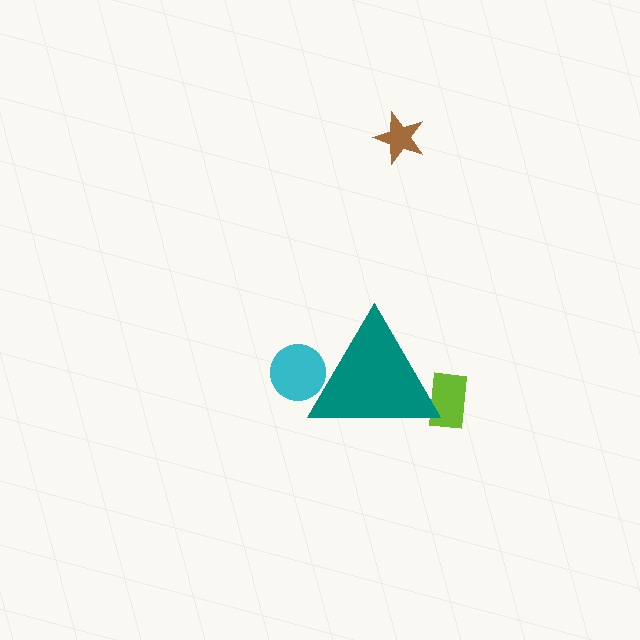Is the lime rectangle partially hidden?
Yes, the lime rectangle is partially hidden behind the teal triangle.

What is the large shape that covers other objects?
A teal triangle.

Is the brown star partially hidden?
No, the brown star is fully visible.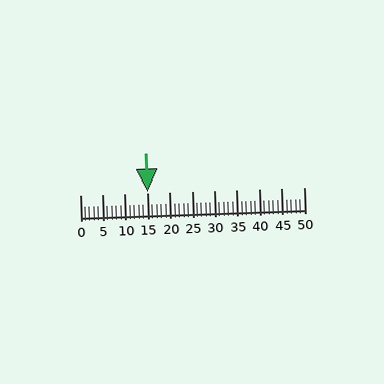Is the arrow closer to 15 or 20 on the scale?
The arrow is closer to 15.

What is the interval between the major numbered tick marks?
The major tick marks are spaced 5 units apart.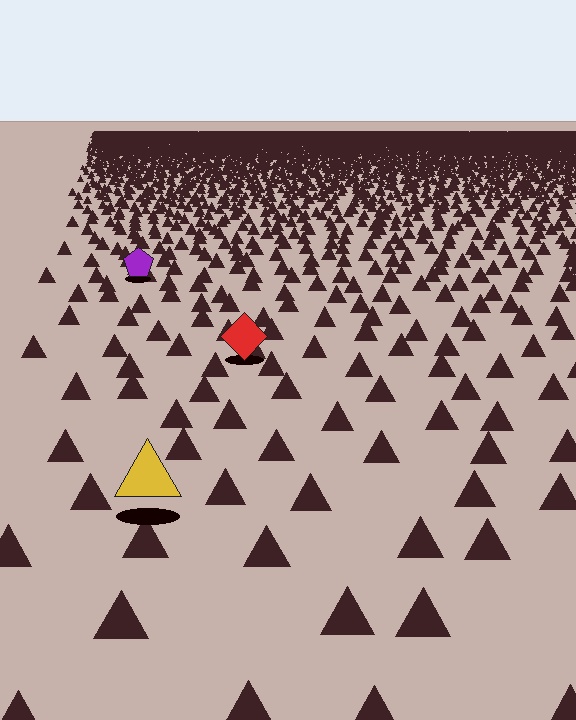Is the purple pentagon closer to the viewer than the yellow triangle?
No. The yellow triangle is closer — you can tell from the texture gradient: the ground texture is coarser near it.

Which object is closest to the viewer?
The yellow triangle is closest. The texture marks near it are larger and more spread out.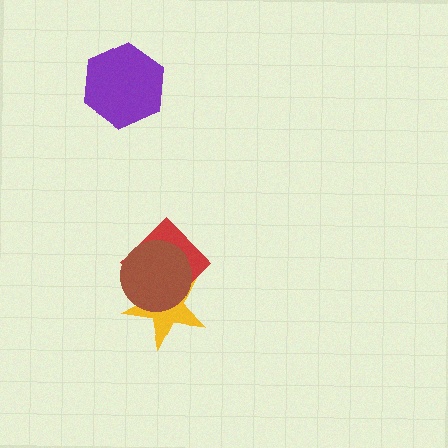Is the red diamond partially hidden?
Yes, it is partially covered by another shape.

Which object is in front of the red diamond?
The brown circle is in front of the red diamond.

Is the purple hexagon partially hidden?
No, no other shape covers it.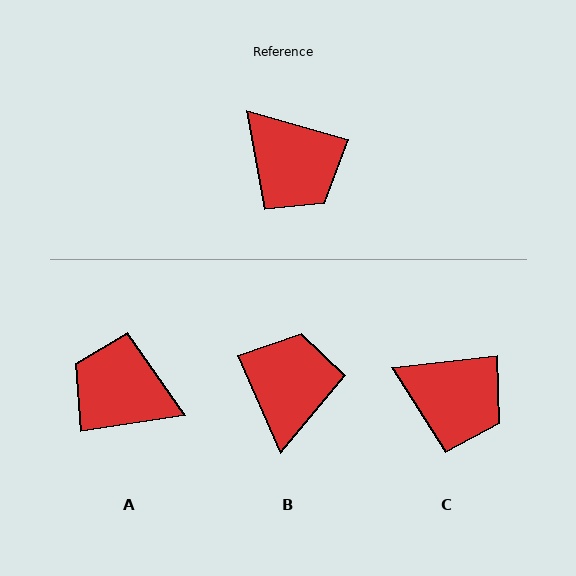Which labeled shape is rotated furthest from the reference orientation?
A, about 155 degrees away.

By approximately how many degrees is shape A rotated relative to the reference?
Approximately 155 degrees clockwise.